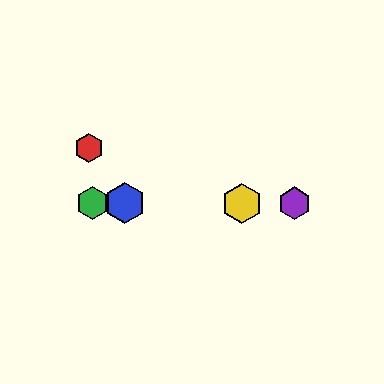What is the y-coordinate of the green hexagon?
The green hexagon is at y≈203.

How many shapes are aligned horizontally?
4 shapes (the blue hexagon, the green hexagon, the yellow hexagon, the purple hexagon) are aligned horizontally.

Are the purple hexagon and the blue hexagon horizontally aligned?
Yes, both are at y≈203.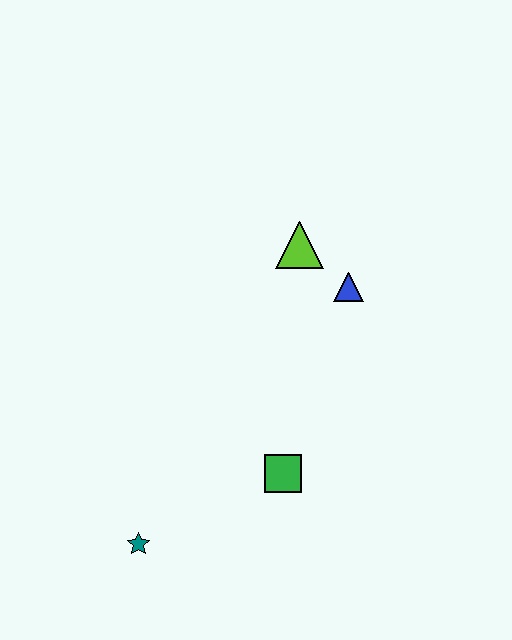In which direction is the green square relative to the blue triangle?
The green square is below the blue triangle.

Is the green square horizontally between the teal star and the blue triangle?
Yes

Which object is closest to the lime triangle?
The blue triangle is closest to the lime triangle.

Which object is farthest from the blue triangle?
The teal star is farthest from the blue triangle.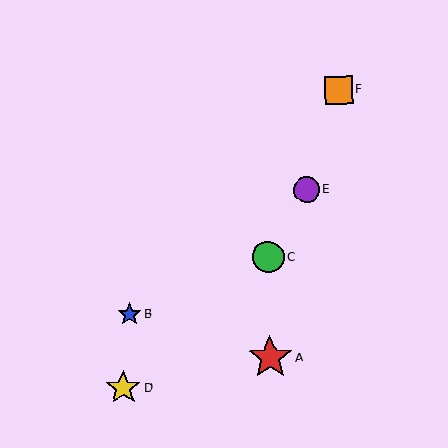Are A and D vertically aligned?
No, A is at x≈270 and D is at x≈123.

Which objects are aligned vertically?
Objects A, C are aligned vertically.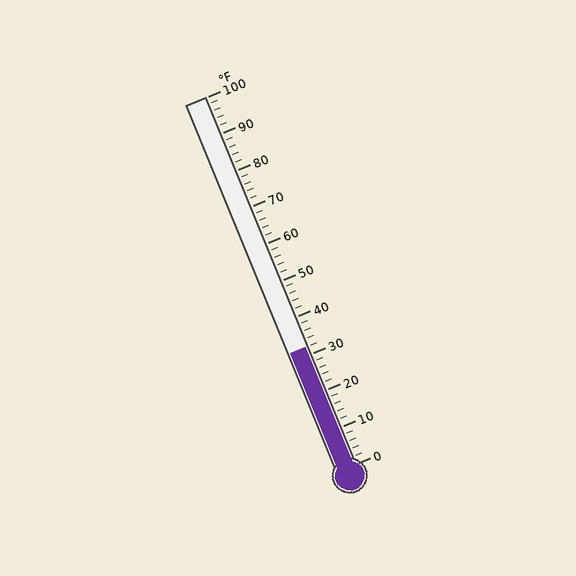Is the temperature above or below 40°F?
The temperature is below 40°F.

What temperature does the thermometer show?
The thermometer shows approximately 32°F.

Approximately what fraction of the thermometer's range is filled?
The thermometer is filled to approximately 30% of its range.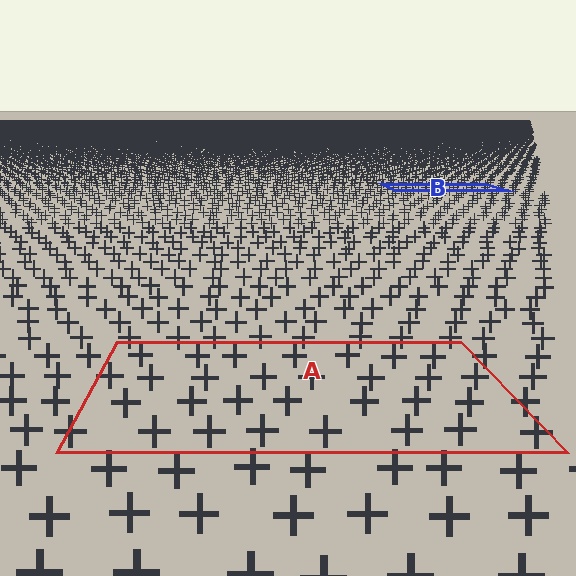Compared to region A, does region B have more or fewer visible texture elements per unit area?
Region B has more texture elements per unit area — they are packed more densely because it is farther away.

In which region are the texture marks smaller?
The texture marks are smaller in region B, because it is farther away.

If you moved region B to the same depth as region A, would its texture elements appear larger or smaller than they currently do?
They would appear larger. At a closer depth, the same texture elements are projected at a bigger on-screen size.